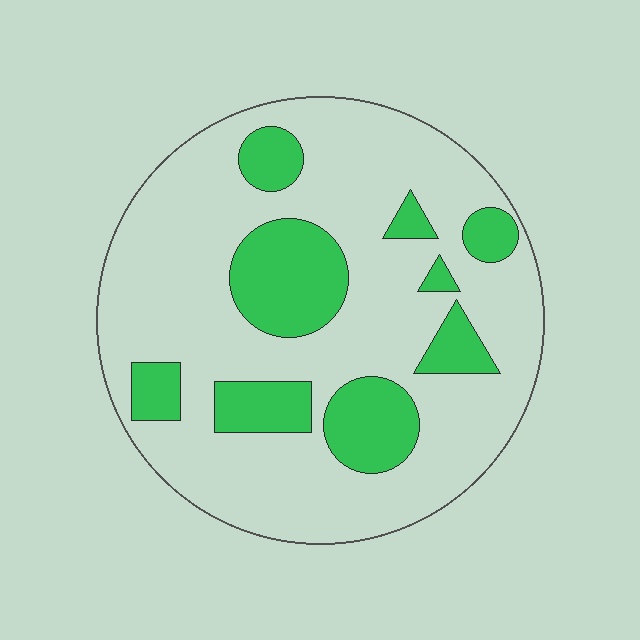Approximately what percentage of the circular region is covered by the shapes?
Approximately 25%.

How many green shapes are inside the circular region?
9.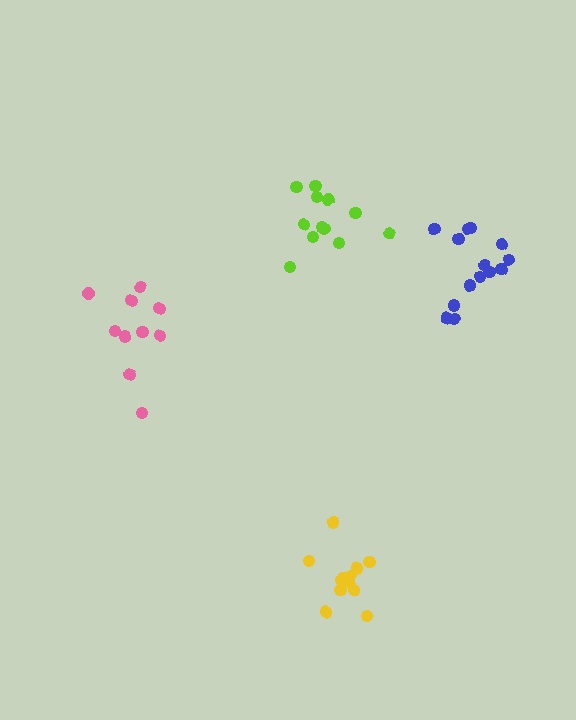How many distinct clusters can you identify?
There are 4 distinct clusters.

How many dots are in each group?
Group 1: 10 dots, Group 2: 14 dots, Group 3: 12 dots, Group 4: 12 dots (48 total).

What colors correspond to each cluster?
The clusters are colored: pink, blue, yellow, lime.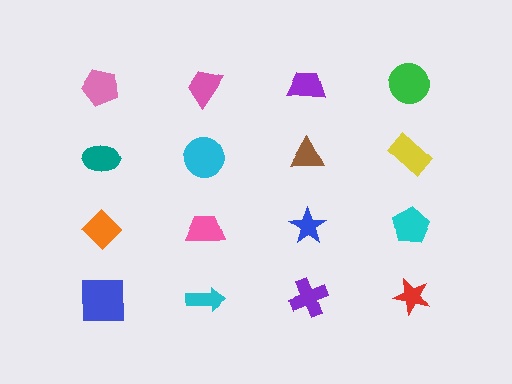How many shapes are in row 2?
4 shapes.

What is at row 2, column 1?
A teal ellipse.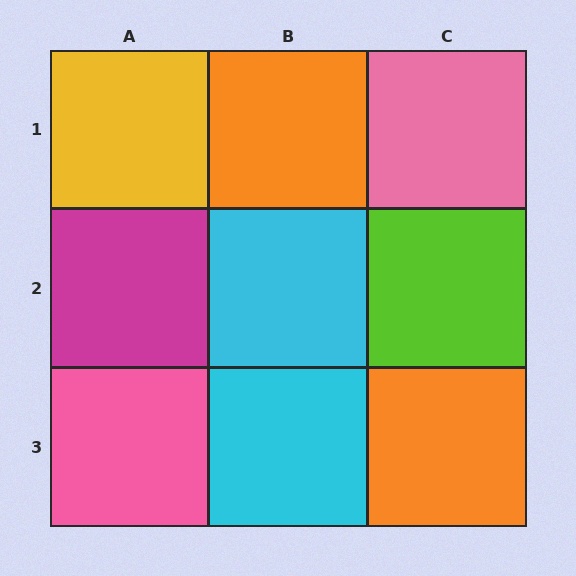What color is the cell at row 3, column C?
Orange.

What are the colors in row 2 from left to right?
Magenta, cyan, lime.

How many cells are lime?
1 cell is lime.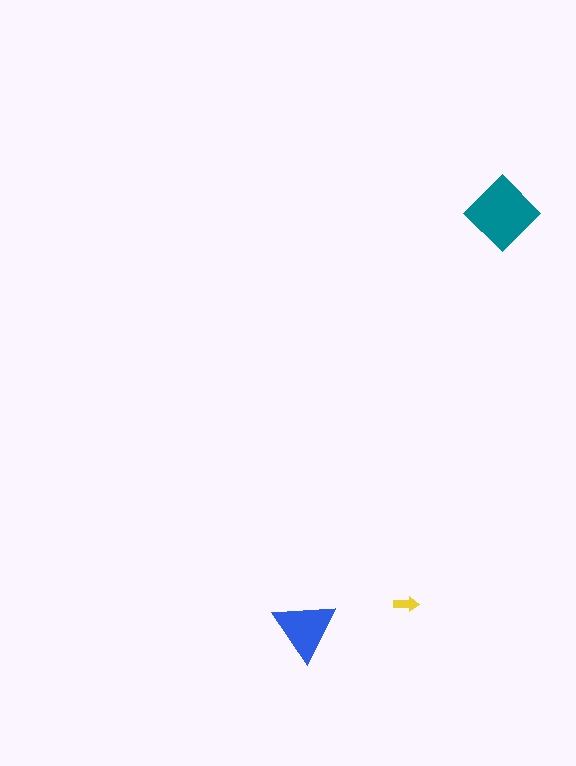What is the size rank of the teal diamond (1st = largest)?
1st.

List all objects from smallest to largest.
The yellow arrow, the blue triangle, the teal diamond.